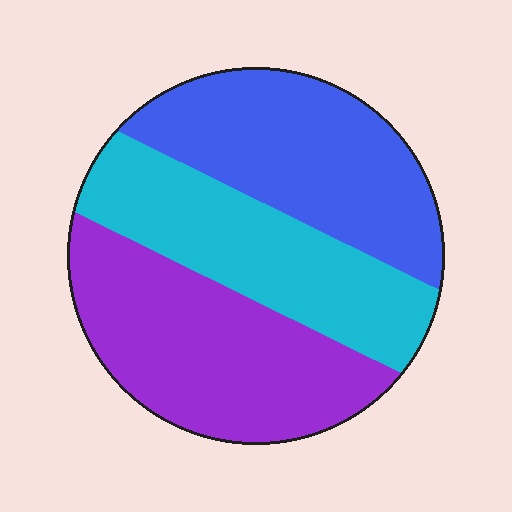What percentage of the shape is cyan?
Cyan covers 31% of the shape.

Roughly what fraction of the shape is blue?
Blue takes up about one third (1/3) of the shape.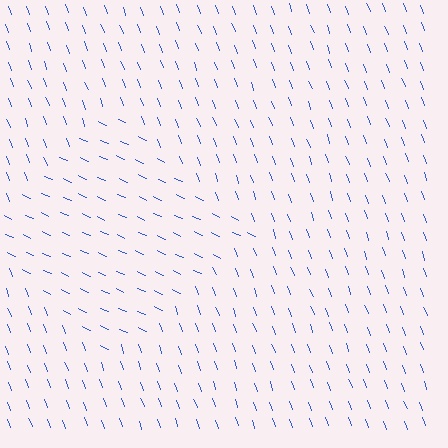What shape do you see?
I see a diamond.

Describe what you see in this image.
The image is filled with small blue line segments. A diamond region in the image has lines oriented differently from the surrounding lines, creating a visible texture boundary.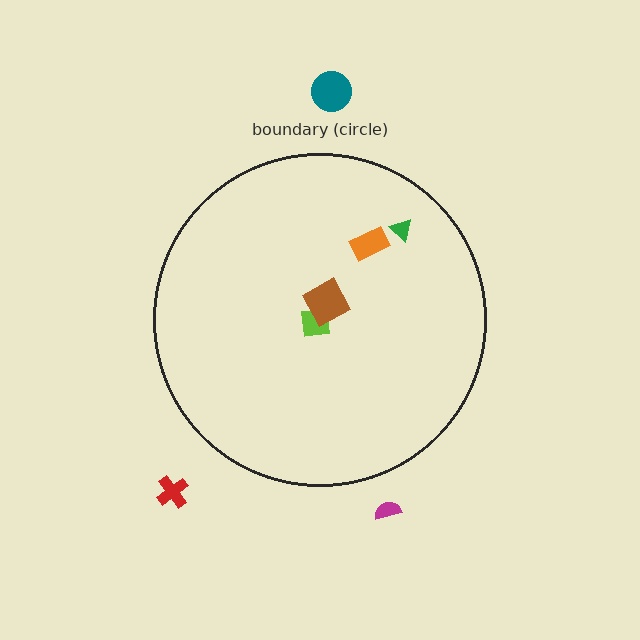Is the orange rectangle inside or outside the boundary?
Inside.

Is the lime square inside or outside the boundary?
Inside.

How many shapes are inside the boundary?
4 inside, 3 outside.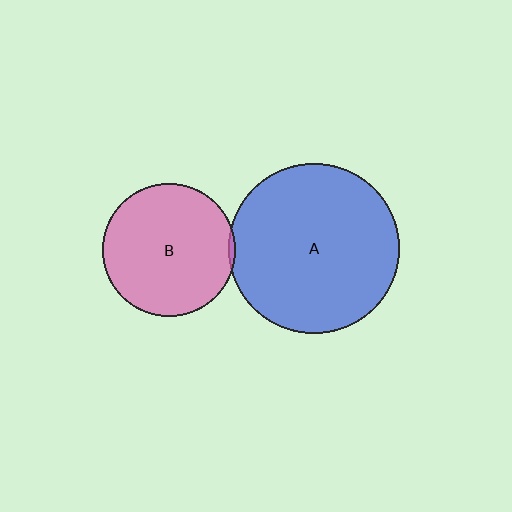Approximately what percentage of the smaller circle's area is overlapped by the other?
Approximately 5%.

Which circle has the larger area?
Circle A (blue).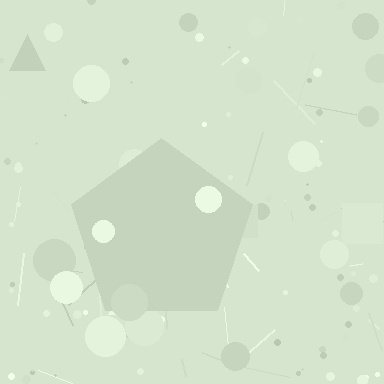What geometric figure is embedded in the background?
A pentagon is embedded in the background.